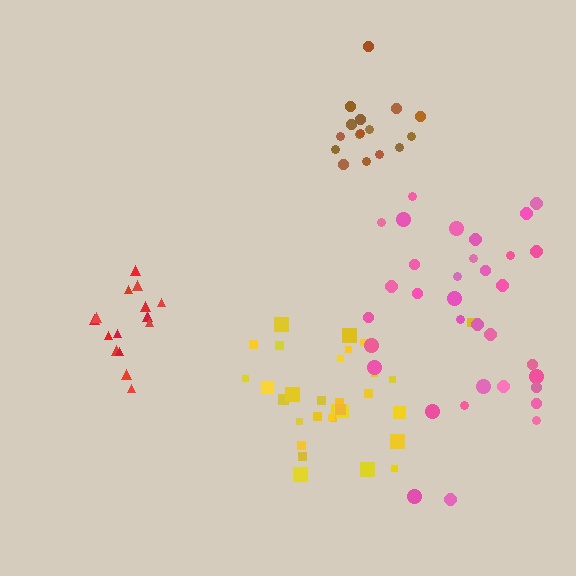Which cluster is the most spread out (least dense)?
Pink.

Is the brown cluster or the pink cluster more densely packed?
Brown.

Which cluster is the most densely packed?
Brown.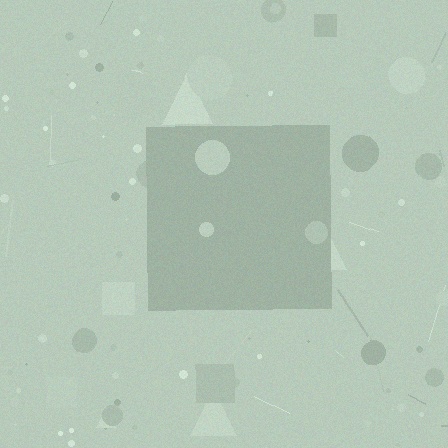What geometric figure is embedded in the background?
A square is embedded in the background.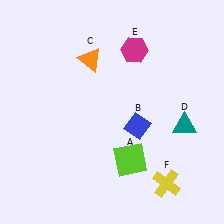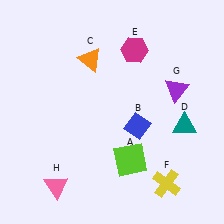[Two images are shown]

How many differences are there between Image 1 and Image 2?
There are 2 differences between the two images.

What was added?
A purple triangle (G), a pink triangle (H) were added in Image 2.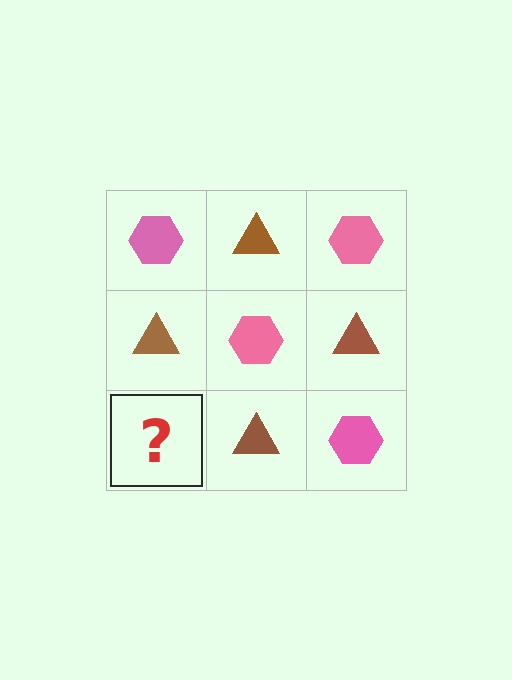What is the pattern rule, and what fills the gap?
The rule is that it alternates pink hexagon and brown triangle in a checkerboard pattern. The gap should be filled with a pink hexagon.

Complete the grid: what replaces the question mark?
The question mark should be replaced with a pink hexagon.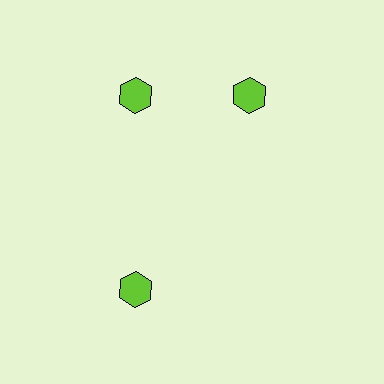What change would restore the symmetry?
The symmetry would be restored by rotating it back into even spacing with its neighbors so that all 3 hexagons sit at equal angles and equal distance from the center.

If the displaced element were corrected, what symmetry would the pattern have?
It would have 3-fold rotational symmetry — the pattern would map onto itself every 120 degrees.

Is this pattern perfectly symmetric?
No. The 3 lime hexagons are arranged in a ring, but one element near the 3 o'clock position is rotated out of alignment along the ring, breaking the 3-fold rotational symmetry.